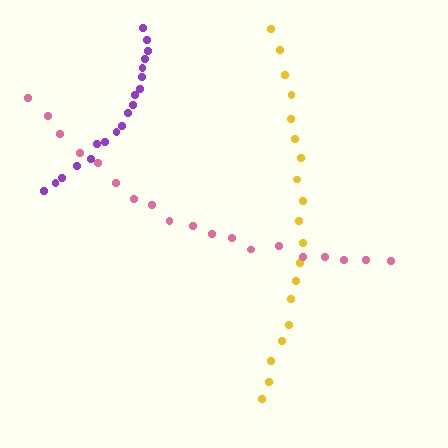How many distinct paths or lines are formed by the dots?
There are 3 distinct paths.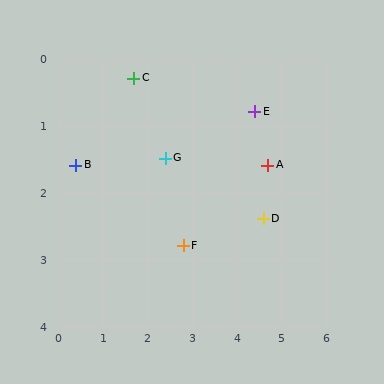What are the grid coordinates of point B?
Point B is at approximately (0.4, 1.6).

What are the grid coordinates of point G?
Point G is at approximately (2.4, 1.5).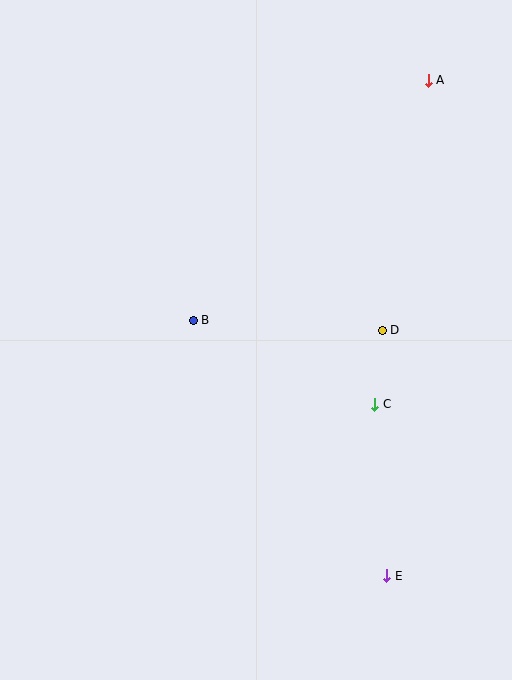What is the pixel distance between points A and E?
The distance between A and E is 497 pixels.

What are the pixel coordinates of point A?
Point A is at (428, 80).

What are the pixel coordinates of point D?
Point D is at (382, 330).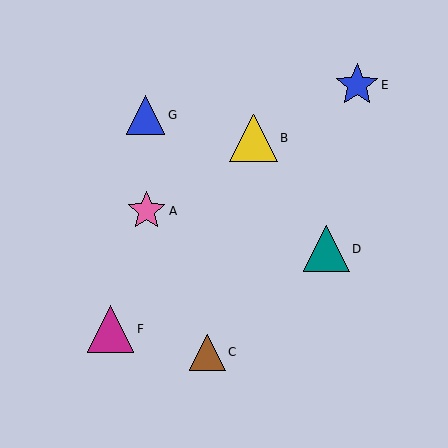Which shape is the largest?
The yellow triangle (labeled B) is the largest.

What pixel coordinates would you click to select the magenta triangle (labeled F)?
Click at (110, 329) to select the magenta triangle F.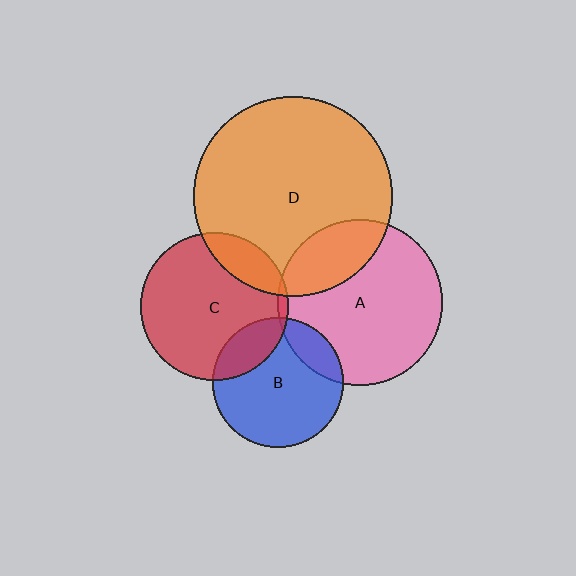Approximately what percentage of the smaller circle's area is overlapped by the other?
Approximately 20%.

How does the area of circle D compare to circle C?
Approximately 1.8 times.